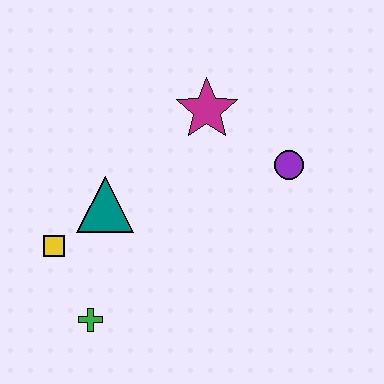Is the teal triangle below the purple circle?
Yes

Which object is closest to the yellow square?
The teal triangle is closest to the yellow square.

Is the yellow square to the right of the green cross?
No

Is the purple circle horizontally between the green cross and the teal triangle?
No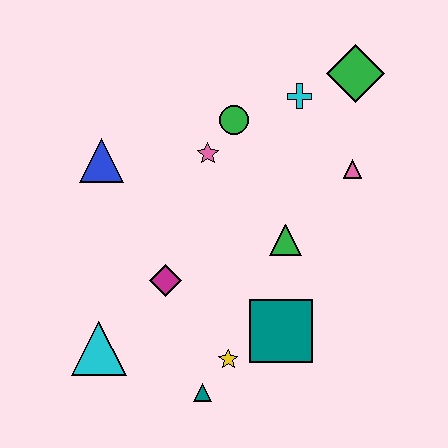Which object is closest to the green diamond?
The cyan cross is closest to the green diamond.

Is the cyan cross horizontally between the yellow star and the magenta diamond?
No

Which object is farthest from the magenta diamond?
The green diamond is farthest from the magenta diamond.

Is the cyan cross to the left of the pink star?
No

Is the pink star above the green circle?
No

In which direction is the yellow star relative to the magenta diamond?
The yellow star is below the magenta diamond.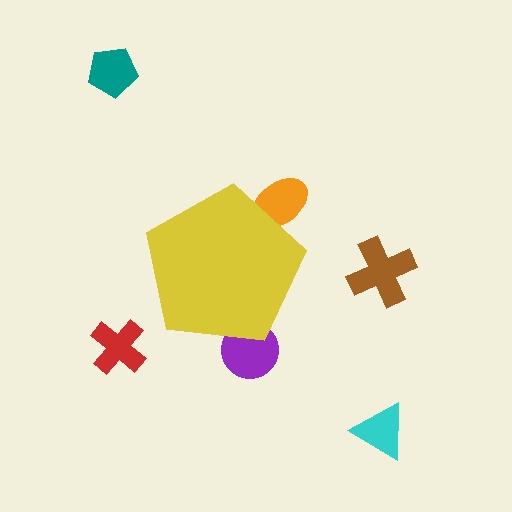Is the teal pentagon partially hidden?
No, the teal pentagon is fully visible.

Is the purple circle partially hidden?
Yes, the purple circle is partially hidden behind the yellow pentagon.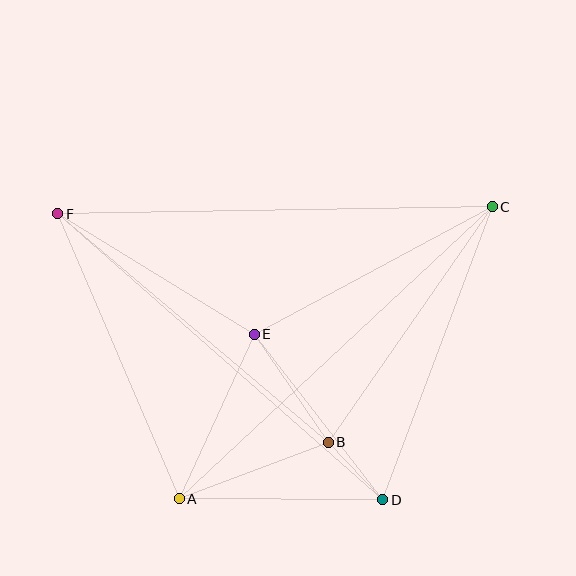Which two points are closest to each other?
Points B and D are closest to each other.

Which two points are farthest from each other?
Points C and F are farthest from each other.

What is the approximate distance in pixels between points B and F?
The distance between B and F is approximately 354 pixels.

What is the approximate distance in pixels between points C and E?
The distance between C and E is approximately 270 pixels.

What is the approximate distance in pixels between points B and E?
The distance between B and E is approximately 131 pixels.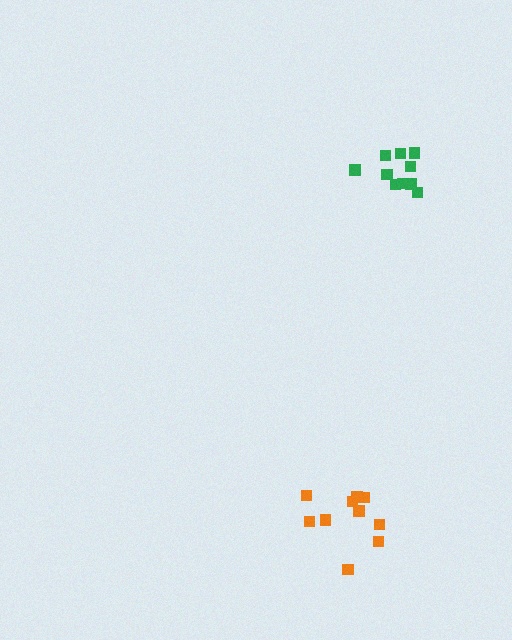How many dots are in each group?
Group 1: 10 dots, Group 2: 10 dots (20 total).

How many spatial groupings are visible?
There are 2 spatial groupings.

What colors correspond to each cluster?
The clusters are colored: orange, green.